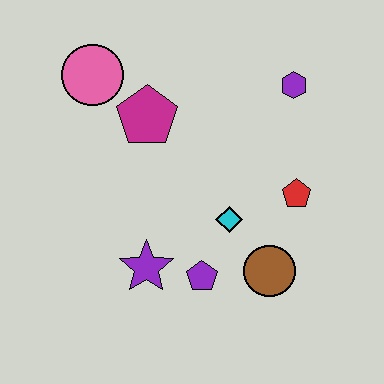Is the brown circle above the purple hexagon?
No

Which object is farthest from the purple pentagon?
The pink circle is farthest from the purple pentagon.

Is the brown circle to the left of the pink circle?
No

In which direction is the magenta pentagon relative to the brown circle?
The magenta pentagon is above the brown circle.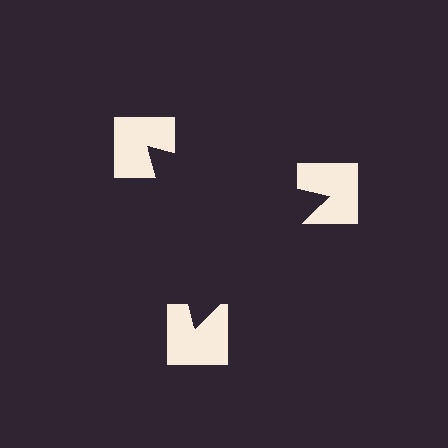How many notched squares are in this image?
There are 3 — one at each vertex of the illusory triangle.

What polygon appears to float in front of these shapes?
An illusory triangle — its edges are inferred from the aligned wedge cuts in the notched squares, not physically drawn.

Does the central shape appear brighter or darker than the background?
It typically appears slightly darker than the background, even though no actual brightness change is drawn.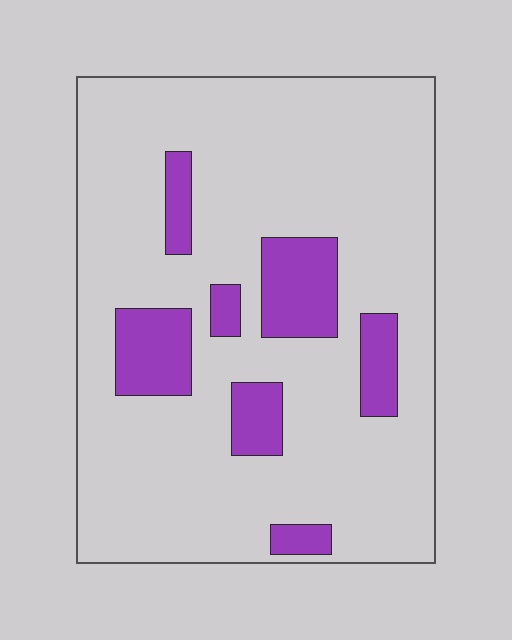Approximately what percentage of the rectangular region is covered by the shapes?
Approximately 15%.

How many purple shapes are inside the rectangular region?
7.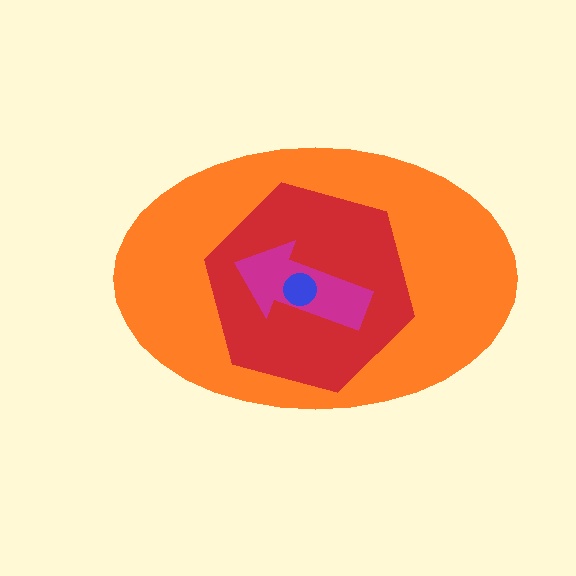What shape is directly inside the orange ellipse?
The red hexagon.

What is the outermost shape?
The orange ellipse.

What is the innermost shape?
The blue circle.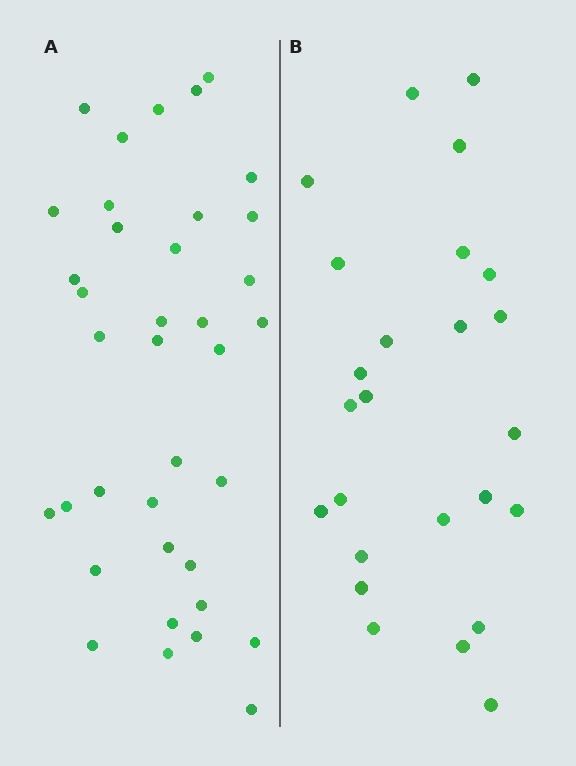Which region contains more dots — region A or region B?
Region A (the left region) has more dots.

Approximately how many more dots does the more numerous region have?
Region A has roughly 12 or so more dots than region B.